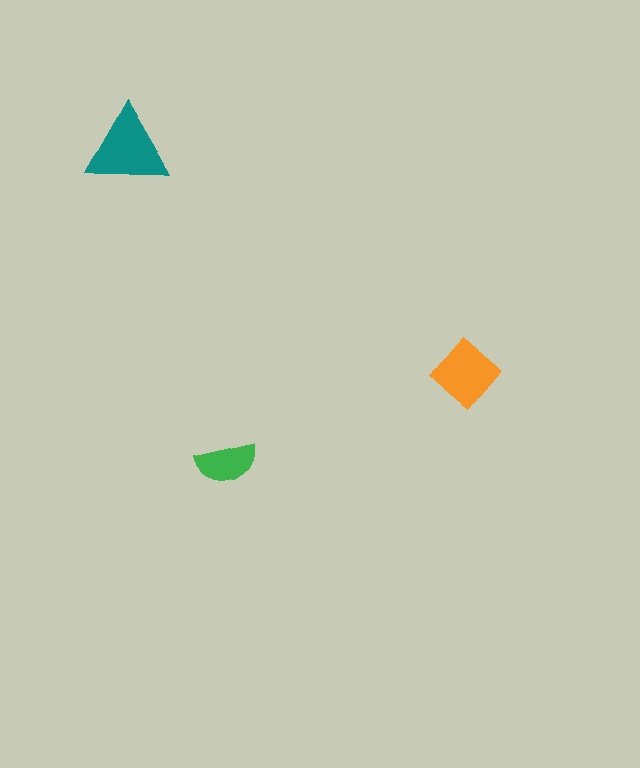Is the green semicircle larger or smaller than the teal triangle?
Smaller.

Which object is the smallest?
The green semicircle.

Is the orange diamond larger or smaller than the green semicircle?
Larger.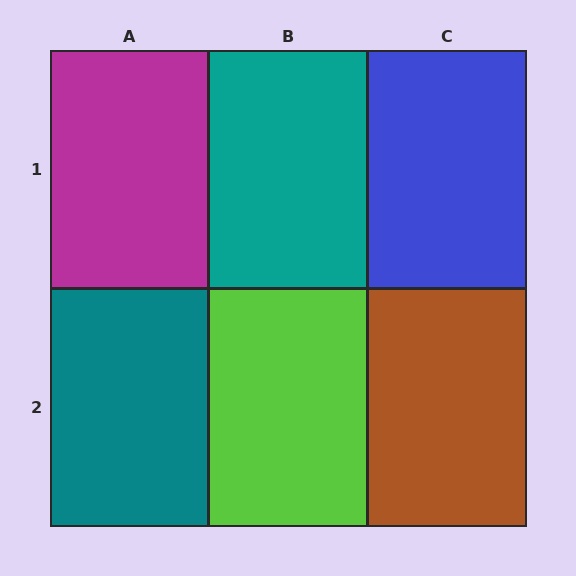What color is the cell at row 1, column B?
Teal.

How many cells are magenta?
1 cell is magenta.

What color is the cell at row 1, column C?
Blue.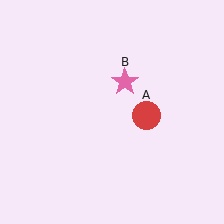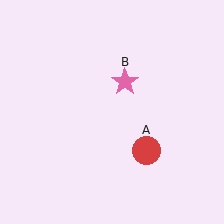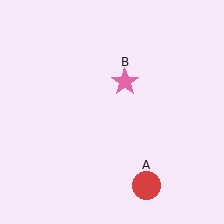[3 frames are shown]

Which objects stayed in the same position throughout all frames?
Pink star (object B) remained stationary.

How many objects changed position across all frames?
1 object changed position: red circle (object A).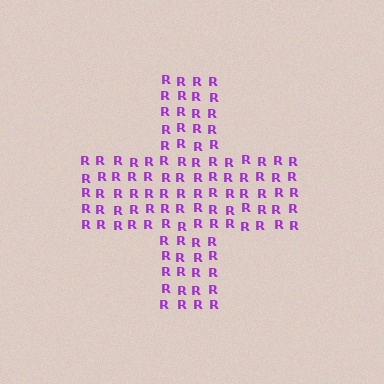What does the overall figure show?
The overall figure shows a cross.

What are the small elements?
The small elements are letter R's.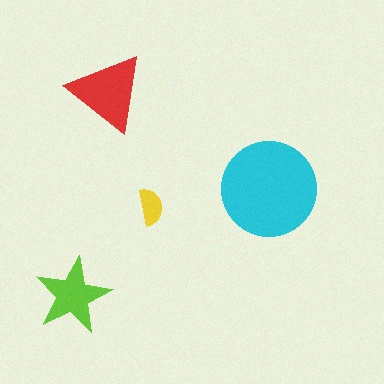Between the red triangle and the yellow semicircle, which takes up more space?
The red triangle.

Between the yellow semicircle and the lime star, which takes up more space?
The lime star.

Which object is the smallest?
The yellow semicircle.